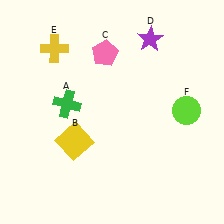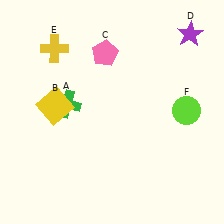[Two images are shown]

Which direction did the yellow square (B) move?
The yellow square (B) moved up.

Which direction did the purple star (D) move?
The purple star (D) moved right.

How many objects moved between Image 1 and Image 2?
2 objects moved between the two images.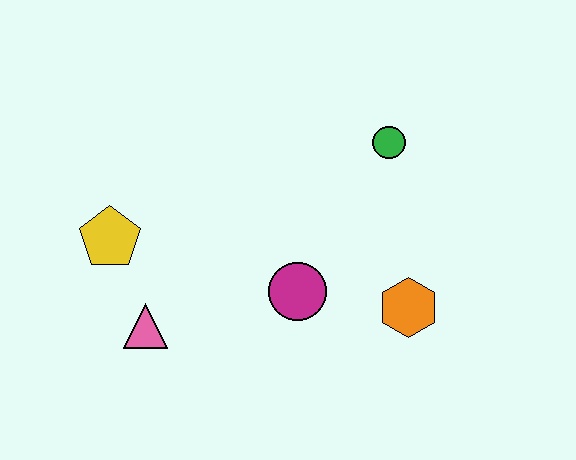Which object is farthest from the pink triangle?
The green circle is farthest from the pink triangle.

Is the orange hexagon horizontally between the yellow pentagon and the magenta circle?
No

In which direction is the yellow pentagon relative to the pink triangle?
The yellow pentagon is above the pink triangle.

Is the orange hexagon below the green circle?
Yes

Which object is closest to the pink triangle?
The yellow pentagon is closest to the pink triangle.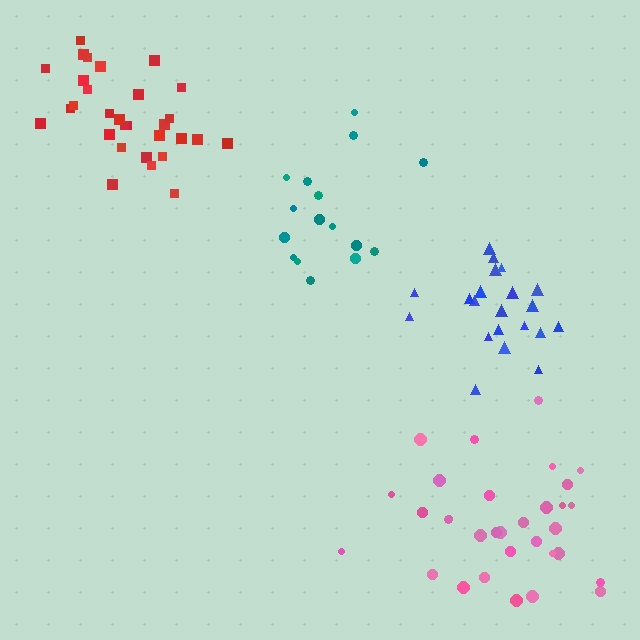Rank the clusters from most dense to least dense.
blue, red, pink, teal.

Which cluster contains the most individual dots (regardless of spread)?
Pink (32).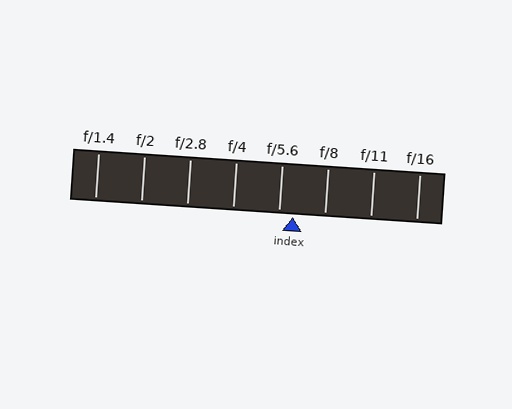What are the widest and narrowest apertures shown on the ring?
The widest aperture shown is f/1.4 and the narrowest is f/16.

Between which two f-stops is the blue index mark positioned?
The index mark is between f/5.6 and f/8.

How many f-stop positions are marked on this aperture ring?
There are 8 f-stop positions marked.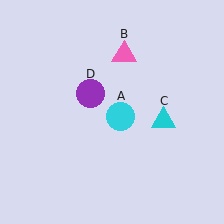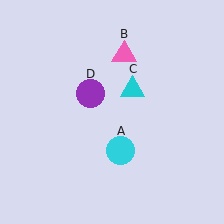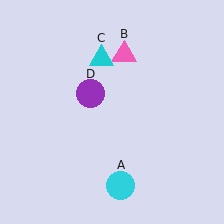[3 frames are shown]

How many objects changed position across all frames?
2 objects changed position: cyan circle (object A), cyan triangle (object C).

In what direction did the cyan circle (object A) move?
The cyan circle (object A) moved down.